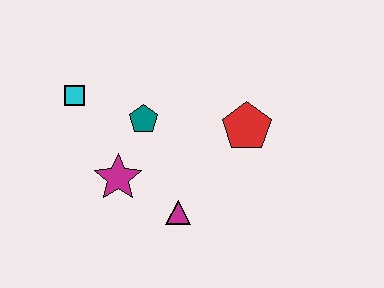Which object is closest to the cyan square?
The teal pentagon is closest to the cyan square.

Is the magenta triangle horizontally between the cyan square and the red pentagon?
Yes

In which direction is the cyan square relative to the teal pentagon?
The cyan square is to the left of the teal pentagon.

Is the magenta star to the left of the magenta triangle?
Yes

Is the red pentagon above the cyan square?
No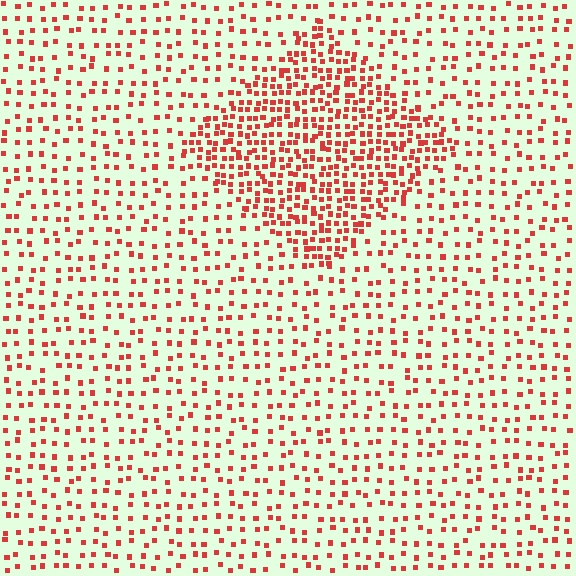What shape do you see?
I see a diamond.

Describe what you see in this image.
The image contains small red elements arranged at two different densities. A diamond-shaped region is visible where the elements are more densely packed than the surrounding area.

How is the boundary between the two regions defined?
The boundary is defined by a change in element density (approximately 2.3x ratio). All elements are the same color, size, and shape.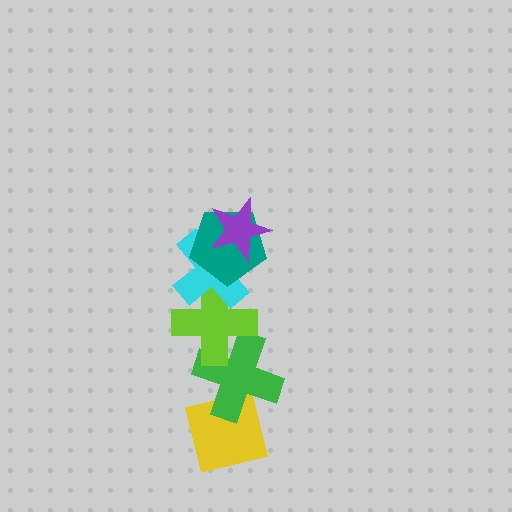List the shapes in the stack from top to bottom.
From top to bottom: the purple star, the teal pentagon, the cyan cross, the lime cross, the green cross, the yellow square.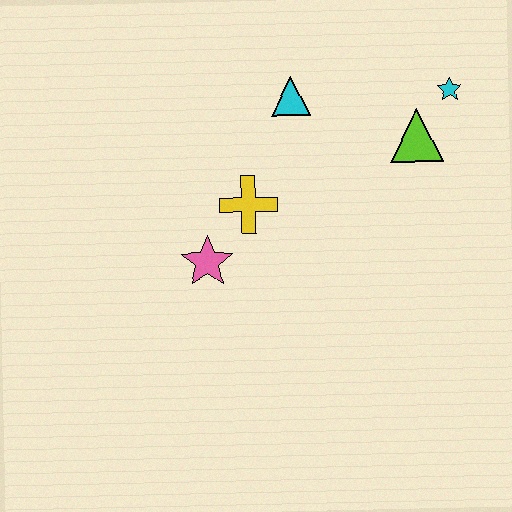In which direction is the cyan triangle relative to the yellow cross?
The cyan triangle is above the yellow cross.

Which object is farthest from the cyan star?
The pink star is farthest from the cyan star.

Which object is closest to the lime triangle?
The cyan star is closest to the lime triangle.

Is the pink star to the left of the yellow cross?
Yes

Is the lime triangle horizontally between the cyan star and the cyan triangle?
Yes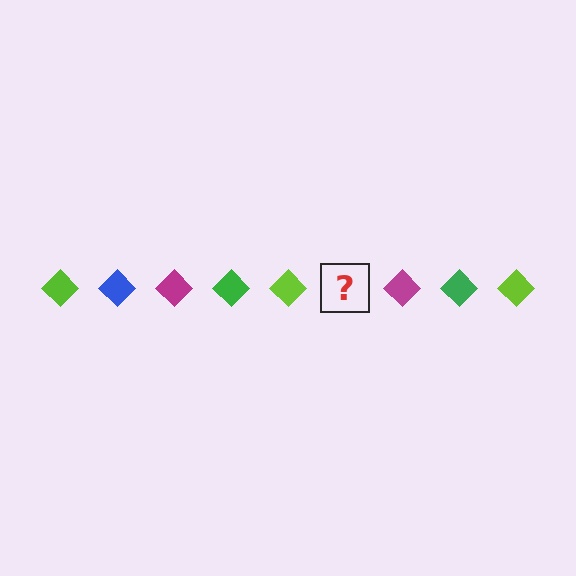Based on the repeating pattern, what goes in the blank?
The blank should be a blue diamond.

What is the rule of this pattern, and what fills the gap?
The rule is that the pattern cycles through lime, blue, magenta, green diamonds. The gap should be filled with a blue diamond.